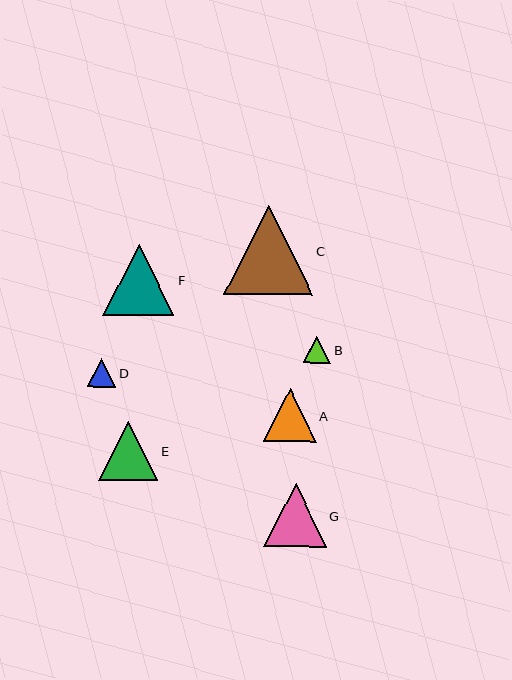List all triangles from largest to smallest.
From largest to smallest: C, F, G, E, A, D, B.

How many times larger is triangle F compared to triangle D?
Triangle F is approximately 2.5 times the size of triangle D.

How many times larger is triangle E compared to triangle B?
Triangle E is approximately 2.2 times the size of triangle B.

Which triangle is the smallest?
Triangle B is the smallest with a size of approximately 27 pixels.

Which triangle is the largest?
Triangle C is the largest with a size of approximately 89 pixels.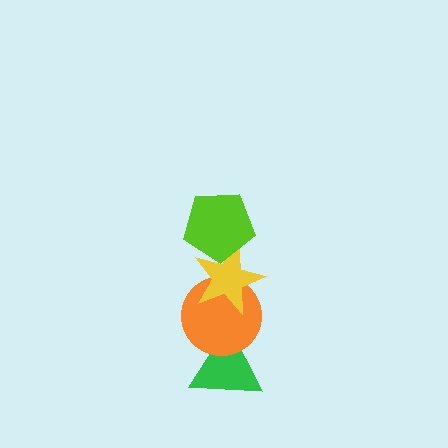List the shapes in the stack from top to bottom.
From top to bottom: the lime pentagon, the yellow star, the orange circle, the green triangle.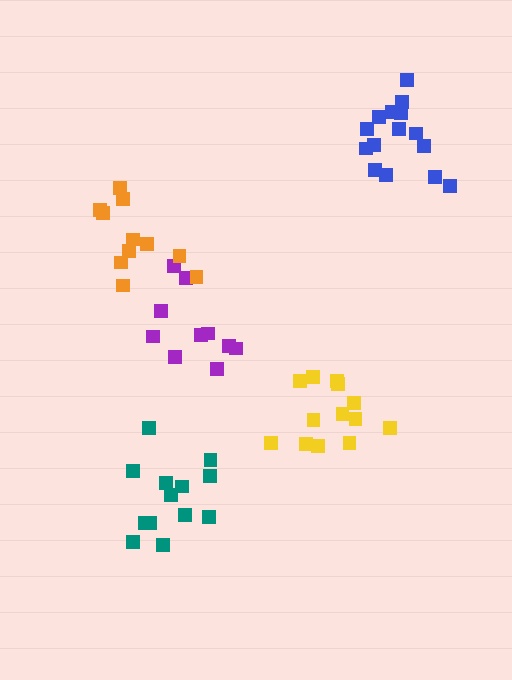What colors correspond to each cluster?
The clusters are colored: yellow, purple, teal, blue, orange.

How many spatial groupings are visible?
There are 5 spatial groupings.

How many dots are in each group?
Group 1: 13 dots, Group 2: 10 dots, Group 3: 13 dots, Group 4: 15 dots, Group 5: 11 dots (62 total).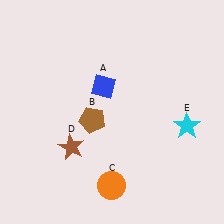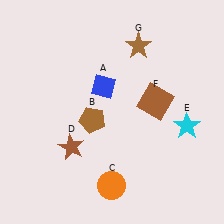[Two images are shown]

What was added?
A brown square (F), a brown star (G) were added in Image 2.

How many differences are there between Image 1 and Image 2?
There are 2 differences between the two images.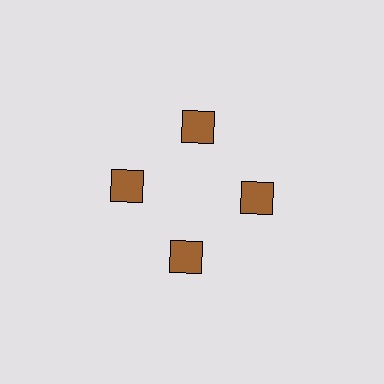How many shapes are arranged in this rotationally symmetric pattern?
There are 4 shapes, arranged in 4 groups of 1.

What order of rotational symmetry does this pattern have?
This pattern has 4-fold rotational symmetry.